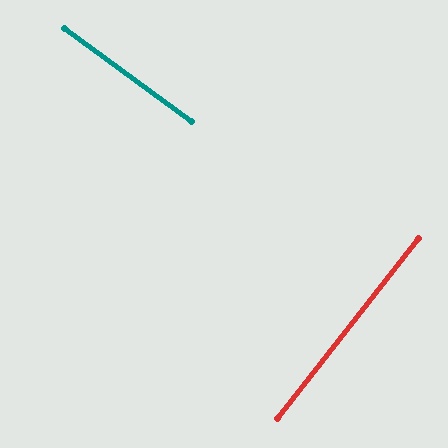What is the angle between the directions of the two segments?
Approximately 88 degrees.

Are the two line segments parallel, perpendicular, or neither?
Perpendicular — they meet at approximately 88°.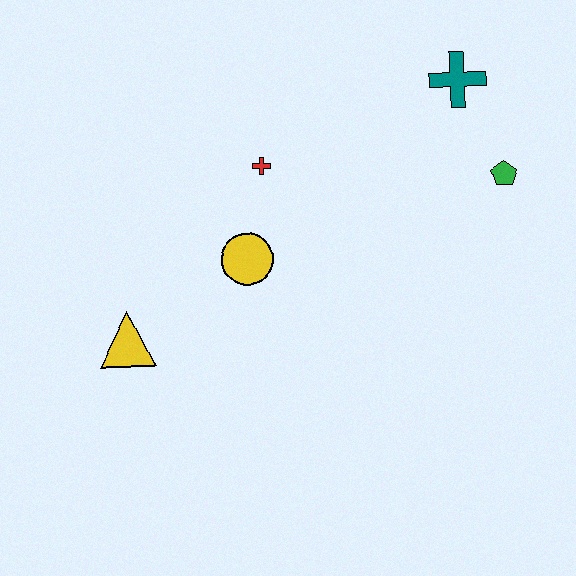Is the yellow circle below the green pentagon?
Yes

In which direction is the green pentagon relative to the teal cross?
The green pentagon is below the teal cross.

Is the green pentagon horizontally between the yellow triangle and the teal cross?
No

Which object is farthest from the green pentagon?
The yellow triangle is farthest from the green pentagon.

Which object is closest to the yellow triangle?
The yellow circle is closest to the yellow triangle.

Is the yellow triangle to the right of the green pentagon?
No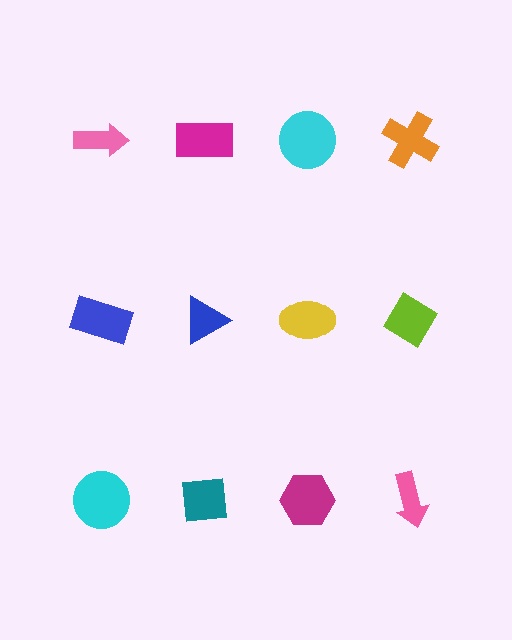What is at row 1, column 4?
An orange cross.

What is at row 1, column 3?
A cyan circle.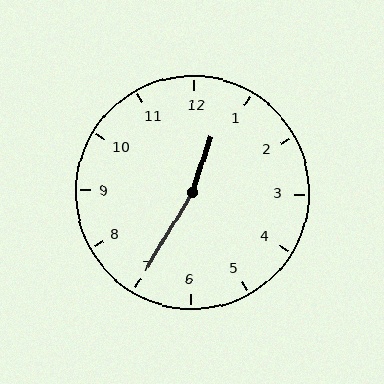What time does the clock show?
12:35.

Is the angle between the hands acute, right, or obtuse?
It is obtuse.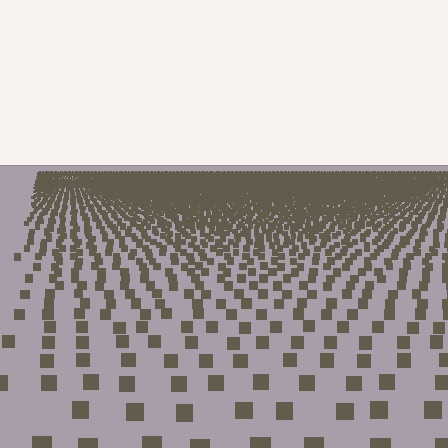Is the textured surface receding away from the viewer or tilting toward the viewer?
The surface is receding away from the viewer. Texture elements get smaller and denser toward the top.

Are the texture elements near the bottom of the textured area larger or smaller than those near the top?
Larger. Near the bottom, elements are closer to the viewer and appear at a bigger on-screen size.